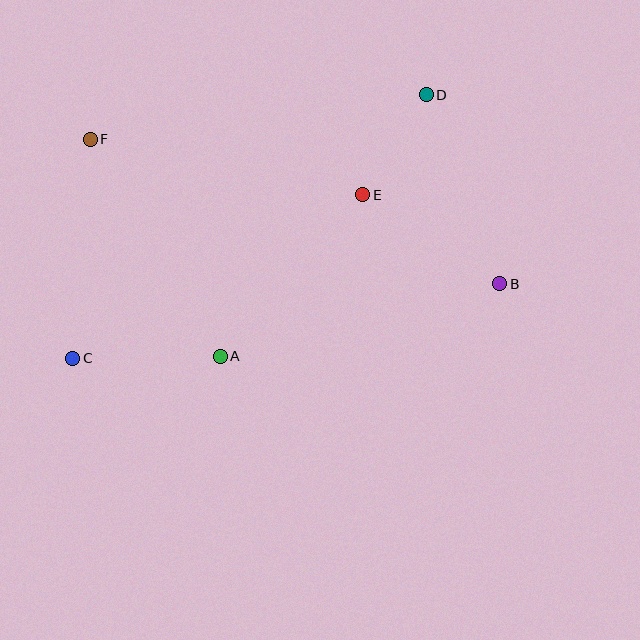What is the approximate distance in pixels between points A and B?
The distance between A and B is approximately 288 pixels.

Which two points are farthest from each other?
Points C and D are farthest from each other.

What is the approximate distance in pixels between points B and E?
The distance between B and E is approximately 163 pixels.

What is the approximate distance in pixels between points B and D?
The distance between B and D is approximately 203 pixels.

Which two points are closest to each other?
Points D and E are closest to each other.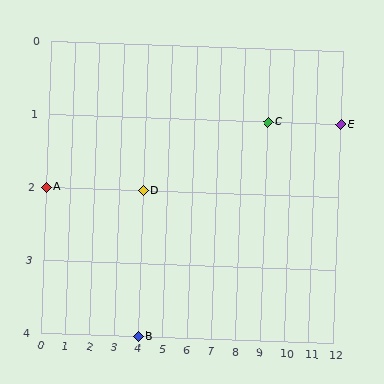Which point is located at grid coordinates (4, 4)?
Point B is at (4, 4).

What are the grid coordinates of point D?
Point D is at grid coordinates (4, 2).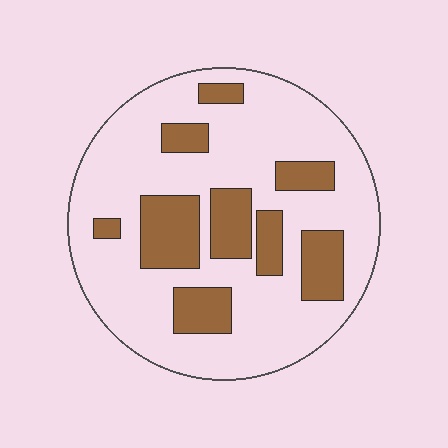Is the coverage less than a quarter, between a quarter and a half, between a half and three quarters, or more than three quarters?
Between a quarter and a half.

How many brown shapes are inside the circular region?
9.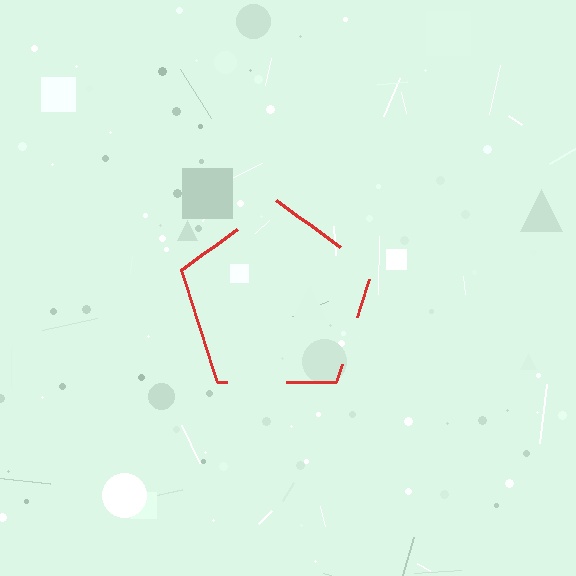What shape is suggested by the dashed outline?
The dashed outline suggests a pentagon.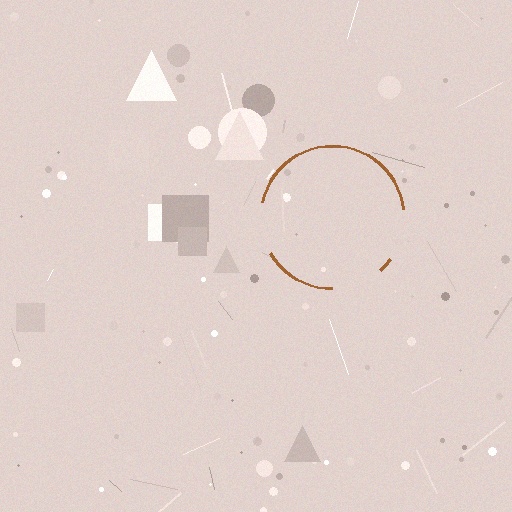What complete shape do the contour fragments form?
The contour fragments form a circle.